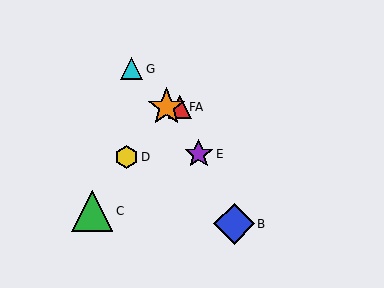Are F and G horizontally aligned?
No, F is at y≈107 and G is at y≈69.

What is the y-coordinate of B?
Object B is at y≈224.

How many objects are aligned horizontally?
2 objects (A, F) are aligned horizontally.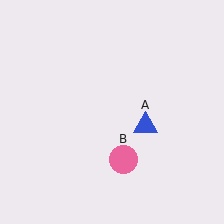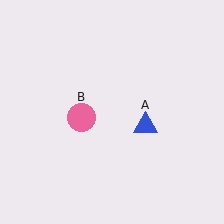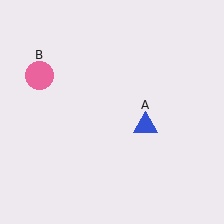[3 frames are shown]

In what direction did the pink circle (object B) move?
The pink circle (object B) moved up and to the left.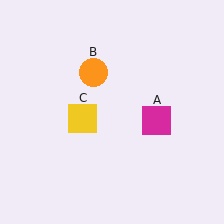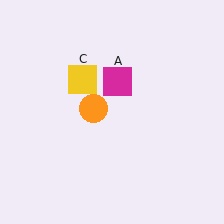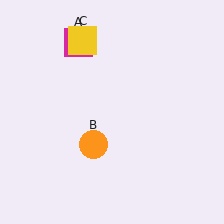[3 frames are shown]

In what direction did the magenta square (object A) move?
The magenta square (object A) moved up and to the left.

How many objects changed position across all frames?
3 objects changed position: magenta square (object A), orange circle (object B), yellow square (object C).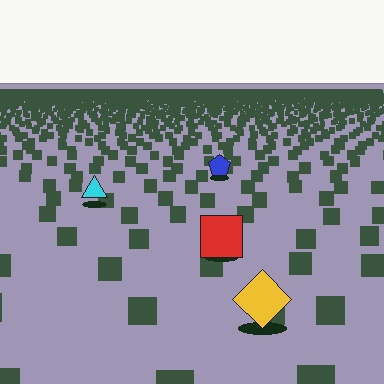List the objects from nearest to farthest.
From nearest to farthest: the yellow diamond, the red square, the cyan triangle, the blue pentagon.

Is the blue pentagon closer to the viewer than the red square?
No. The red square is closer — you can tell from the texture gradient: the ground texture is coarser near it.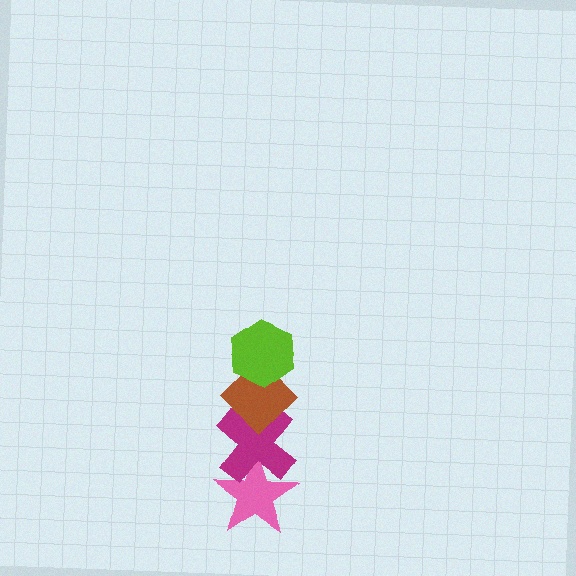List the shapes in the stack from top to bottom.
From top to bottom: the lime hexagon, the brown diamond, the magenta cross, the pink star.